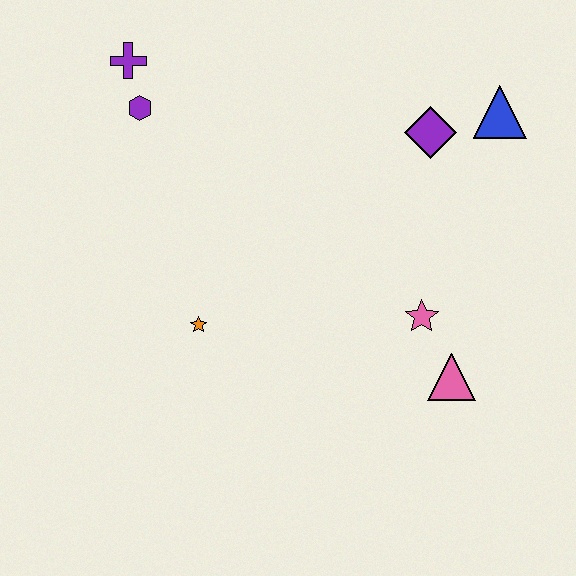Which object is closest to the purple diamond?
The blue triangle is closest to the purple diamond.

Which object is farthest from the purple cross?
The pink triangle is farthest from the purple cross.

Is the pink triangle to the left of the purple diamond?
No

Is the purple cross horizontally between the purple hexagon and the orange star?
No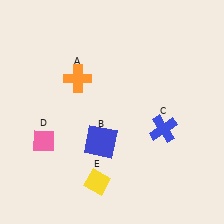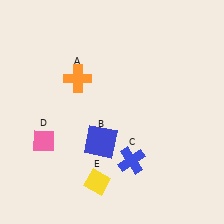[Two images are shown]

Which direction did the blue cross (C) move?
The blue cross (C) moved left.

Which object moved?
The blue cross (C) moved left.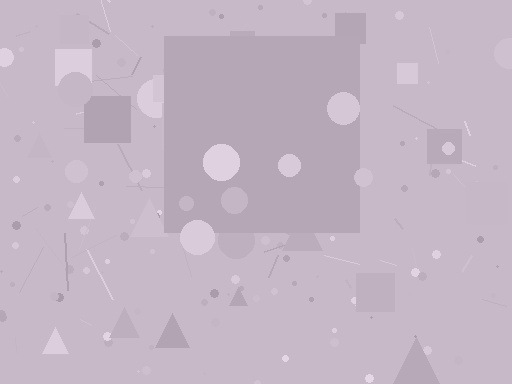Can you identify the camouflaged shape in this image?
The camouflaged shape is a square.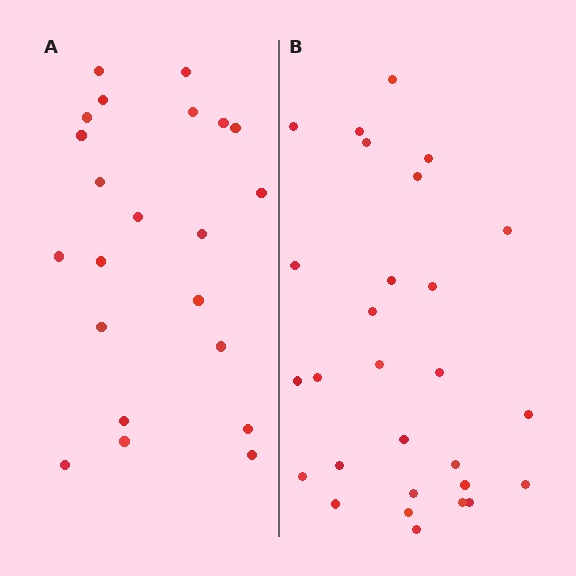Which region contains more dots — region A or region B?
Region B (the right region) has more dots.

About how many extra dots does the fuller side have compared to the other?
Region B has about 6 more dots than region A.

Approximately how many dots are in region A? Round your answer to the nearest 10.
About 20 dots. (The exact count is 22, which rounds to 20.)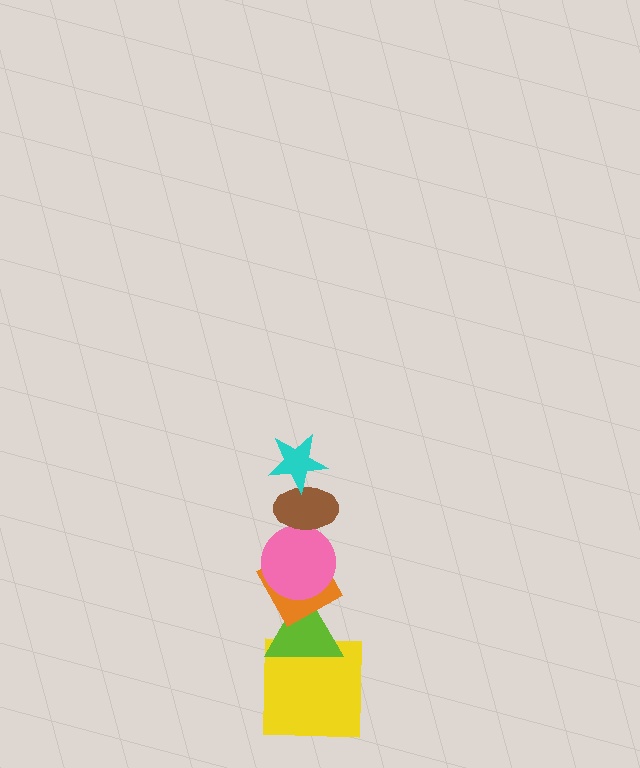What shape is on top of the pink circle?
The brown ellipse is on top of the pink circle.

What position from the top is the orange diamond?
The orange diamond is 4th from the top.